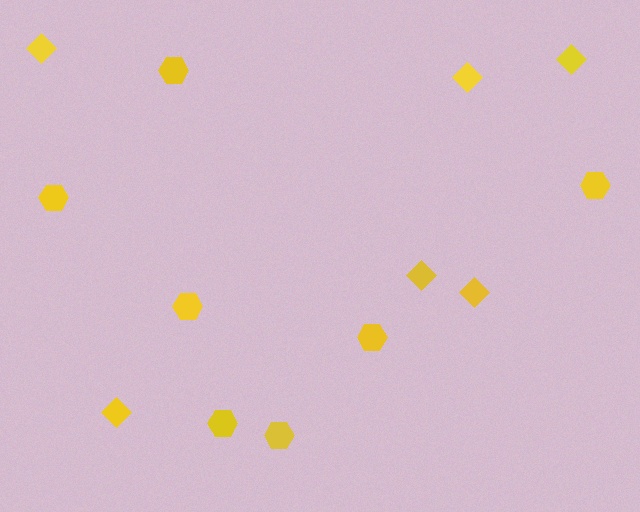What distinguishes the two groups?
There are 2 groups: one group of hexagons (7) and one group of diamonds (6).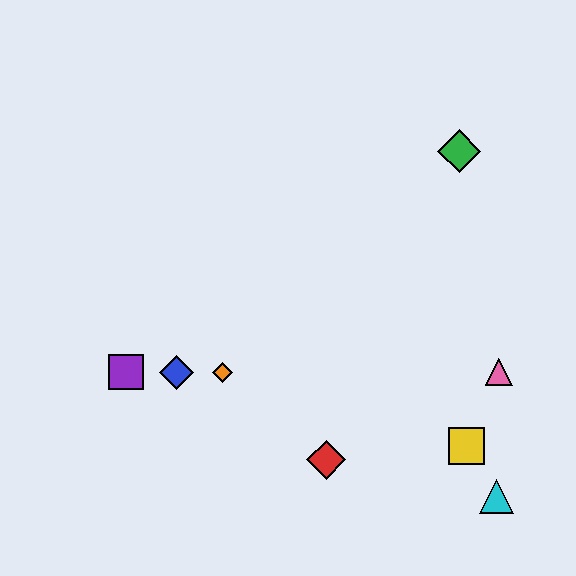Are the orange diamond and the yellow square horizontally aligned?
No, the orange diamond is at y≈372 and the yellow square is at y≈446.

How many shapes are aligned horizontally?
4 shapes (the blue diamond, the purple square, the orange diamond, the pink triangle) are aligned horizontally.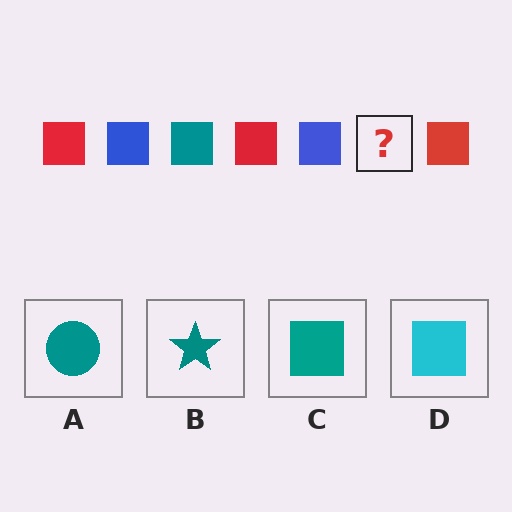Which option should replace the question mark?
Option C.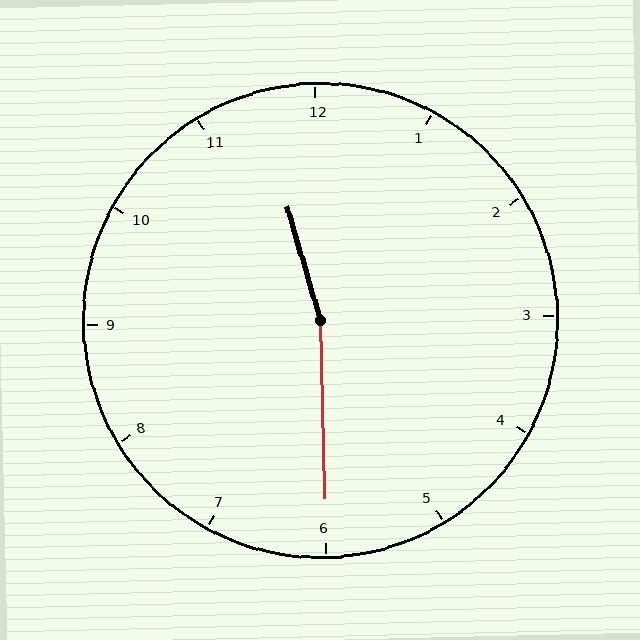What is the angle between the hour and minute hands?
Approximately 165 degrees.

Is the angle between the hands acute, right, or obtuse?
It is obtuse.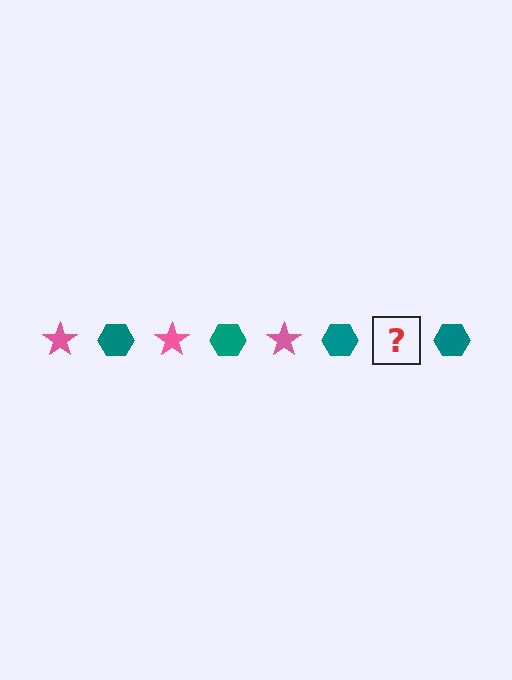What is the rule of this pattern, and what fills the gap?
The rule is that the pattern alternates between pink star and teal hexagon. The gap should be filled with a pink star.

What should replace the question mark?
The question mark should be replaced with a pink star.